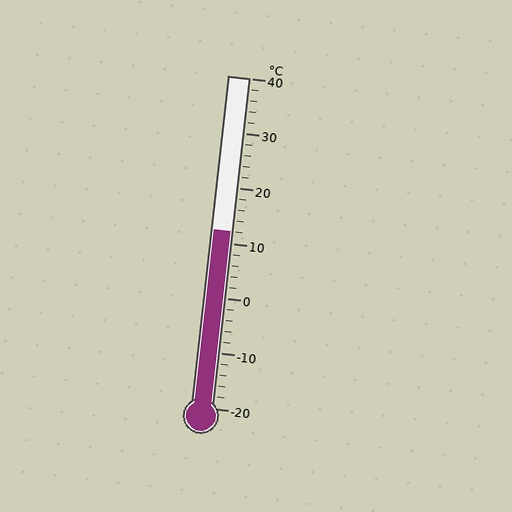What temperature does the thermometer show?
The thermometer shows approximately 12°C.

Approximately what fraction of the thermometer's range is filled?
The thermometer is filled to approximately 55% of its range.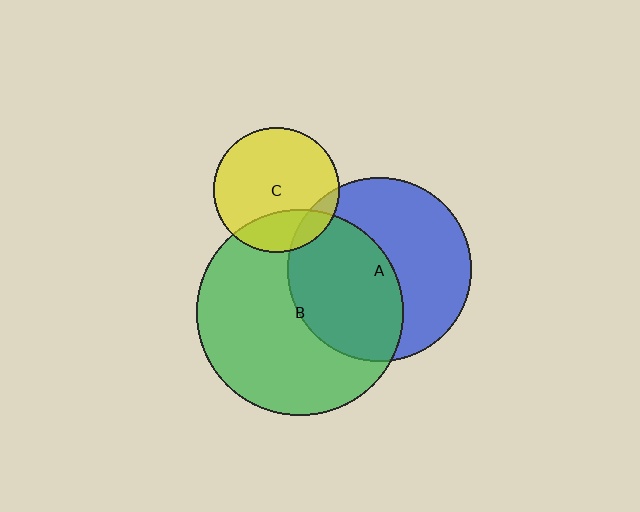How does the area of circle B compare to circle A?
Approximately 1.3 times.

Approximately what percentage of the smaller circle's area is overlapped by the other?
Approximately 25%.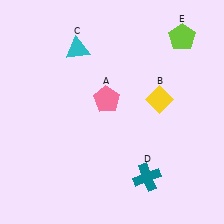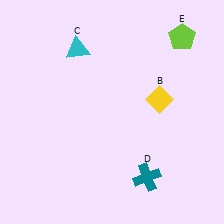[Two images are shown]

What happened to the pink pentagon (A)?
The pink pentagon (A) was removed in Image 2. It was in the top-left area of Image 1.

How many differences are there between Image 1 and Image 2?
There is 1 difference between the two images.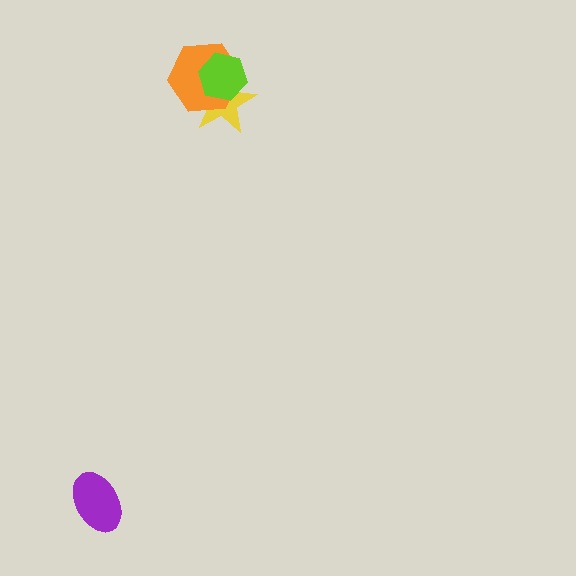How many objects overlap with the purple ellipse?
0 objects overlap with the purple ellipse.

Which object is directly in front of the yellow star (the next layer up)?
The orange hexagon is directly in front of the yellow star.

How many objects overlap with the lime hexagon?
2 objects overlap with the lime hexagon.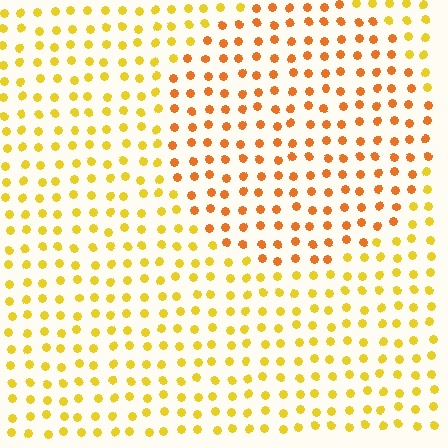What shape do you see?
I see a circle.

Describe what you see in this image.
The image is filled with small yellow elements in a uniform arrangement. A circle-shaped region is visible where the elements are tinted to a slightly different hue, forming a subtle color boundary.